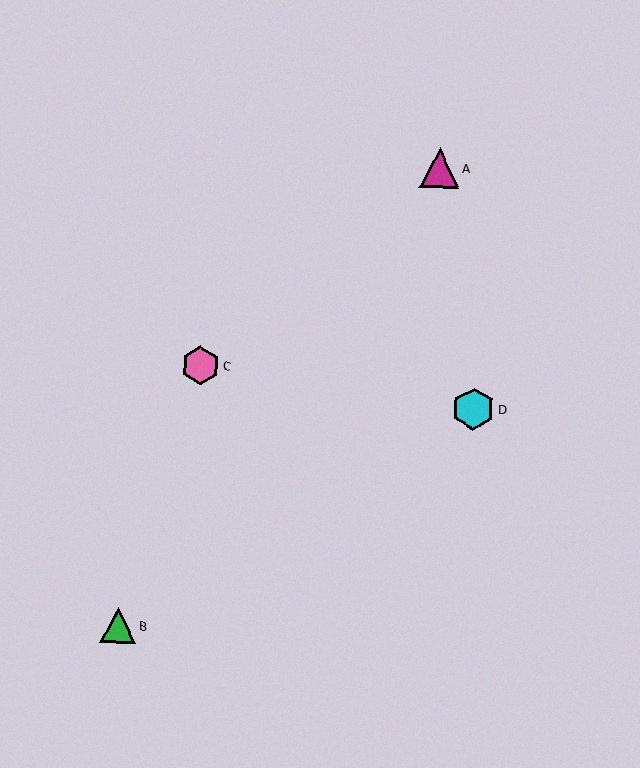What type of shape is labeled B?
Shape B is a green triangle.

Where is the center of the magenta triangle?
The center of the magenta triangle is at (440, 168).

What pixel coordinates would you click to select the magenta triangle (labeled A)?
Click at (440, 168) to select the magenta triangle A.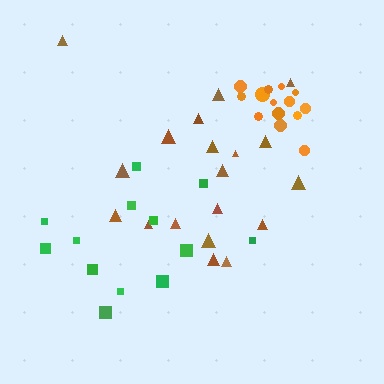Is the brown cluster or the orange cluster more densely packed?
Orange.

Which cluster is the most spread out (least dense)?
Brown.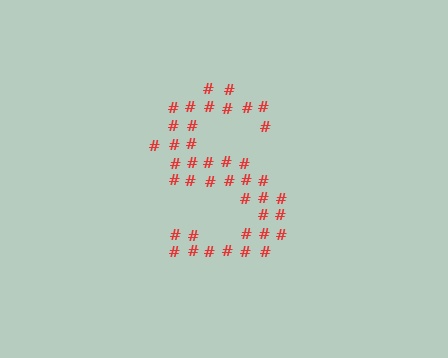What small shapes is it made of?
It is made of small hash symbols.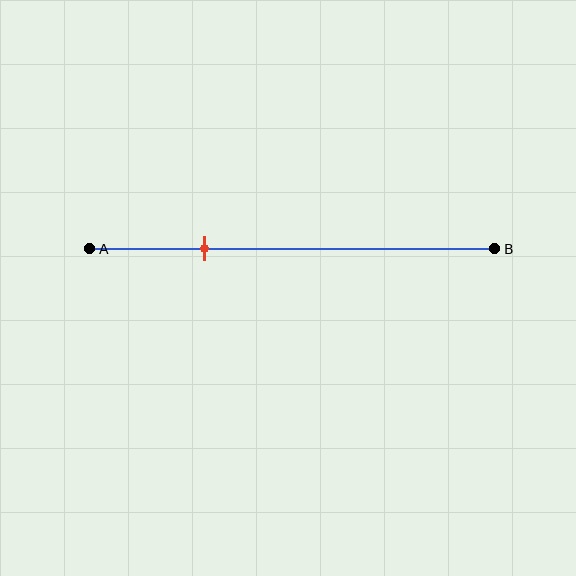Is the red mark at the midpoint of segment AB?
No, the mark is at about 30% from A, not at the 50% midpoint.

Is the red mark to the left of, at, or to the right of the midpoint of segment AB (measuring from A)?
The red mark is to the left of the midpoint of segment AB.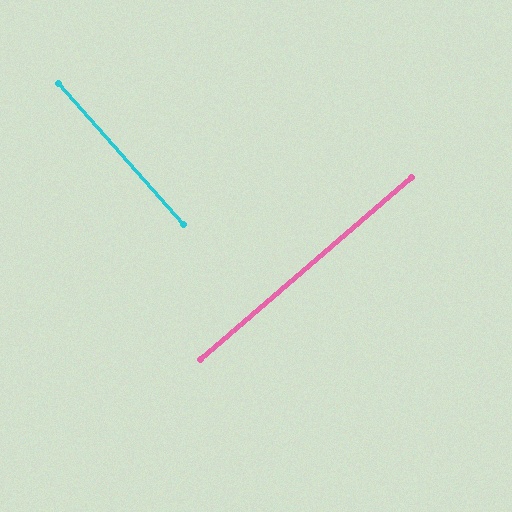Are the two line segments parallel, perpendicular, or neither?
Perpendicular — they meet at approximately 89°.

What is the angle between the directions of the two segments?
Approximately 89 degrees.